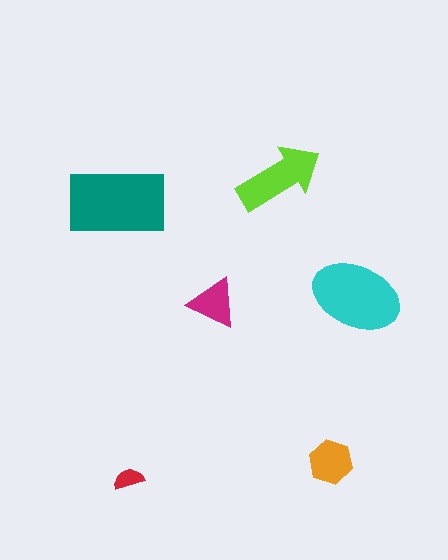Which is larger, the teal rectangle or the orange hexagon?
The teal rectangle.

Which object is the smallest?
The red semicircle.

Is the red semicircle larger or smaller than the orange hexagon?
Smaller.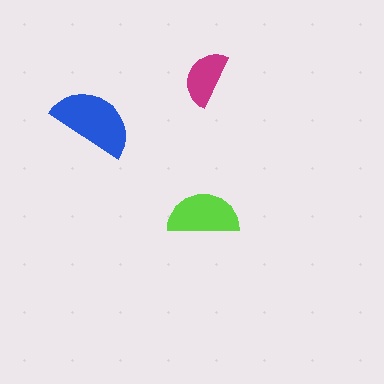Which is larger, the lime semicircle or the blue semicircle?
The blue one.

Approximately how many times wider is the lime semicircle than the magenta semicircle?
About 1.5 times wider.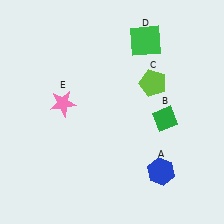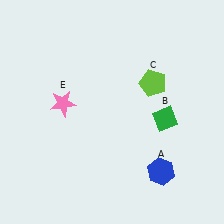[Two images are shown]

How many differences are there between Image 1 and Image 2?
There is 1 difference between the two images.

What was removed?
The green square (D) was removed in Image 2.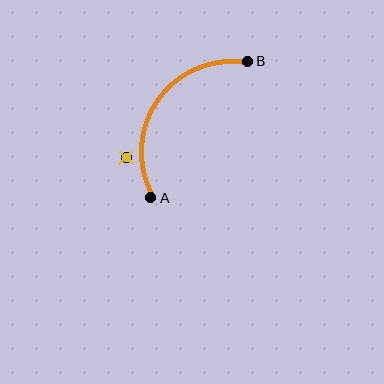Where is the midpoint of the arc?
The arc midpoint is the point on the curve farthest from the straight line joining A and B. It sits above and to the left of that line.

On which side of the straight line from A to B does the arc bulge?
The arc bulges above and to the left of the straight line connecting A and B.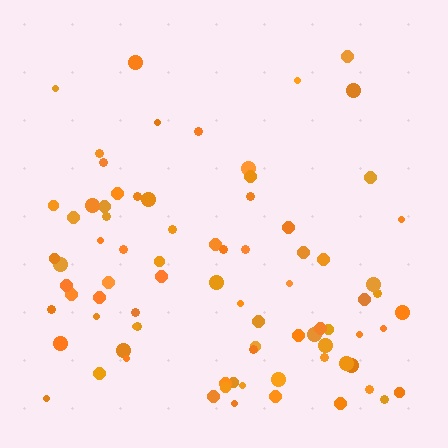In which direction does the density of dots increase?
From top to bottom, with the bottom side densest.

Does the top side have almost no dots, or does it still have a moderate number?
Still a moderate number, just noticeably fewer than the bottom.